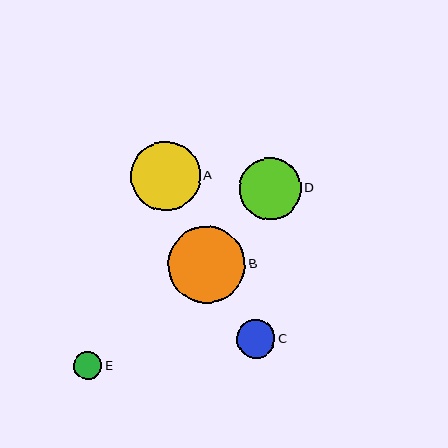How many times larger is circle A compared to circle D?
Circle A is approximately 1.1 times the size of circle D.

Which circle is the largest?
Circle B is the largest with a size of approximately 77 pixels.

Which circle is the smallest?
Circle E is the smallest with a size of approximately 28 pixels.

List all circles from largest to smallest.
From largest to smallest: B, A, D, C, E.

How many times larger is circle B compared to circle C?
Circle B is approximately 2.0 times the size of circle C.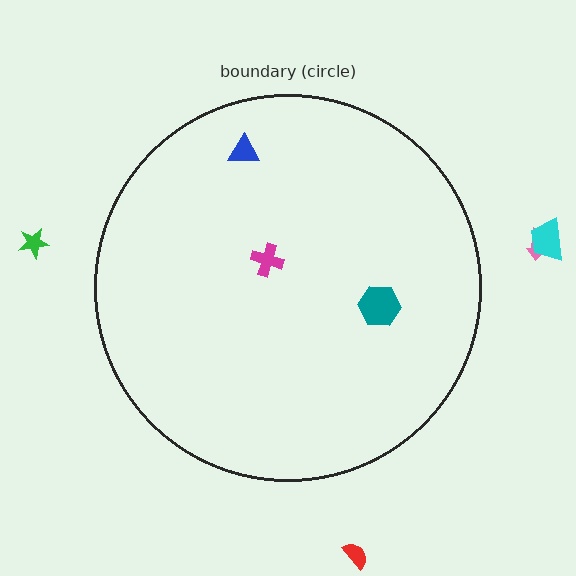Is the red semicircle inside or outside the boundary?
Outside.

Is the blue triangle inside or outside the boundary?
Inside.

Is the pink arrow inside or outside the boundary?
Outside.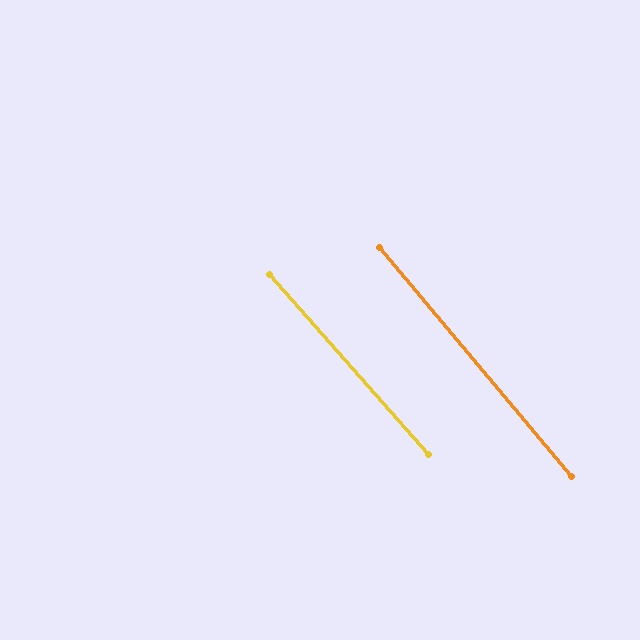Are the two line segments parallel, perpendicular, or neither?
Parallel — their directions differ by only 1.5°.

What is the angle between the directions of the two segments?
Approximately 1 degree.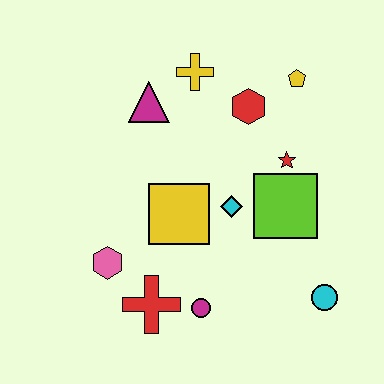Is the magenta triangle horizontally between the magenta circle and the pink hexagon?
Yes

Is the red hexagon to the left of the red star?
Yes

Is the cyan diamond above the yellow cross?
No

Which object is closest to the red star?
The lime square is closest to the red star.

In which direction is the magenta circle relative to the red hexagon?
The magenta circle is below the red hexagon.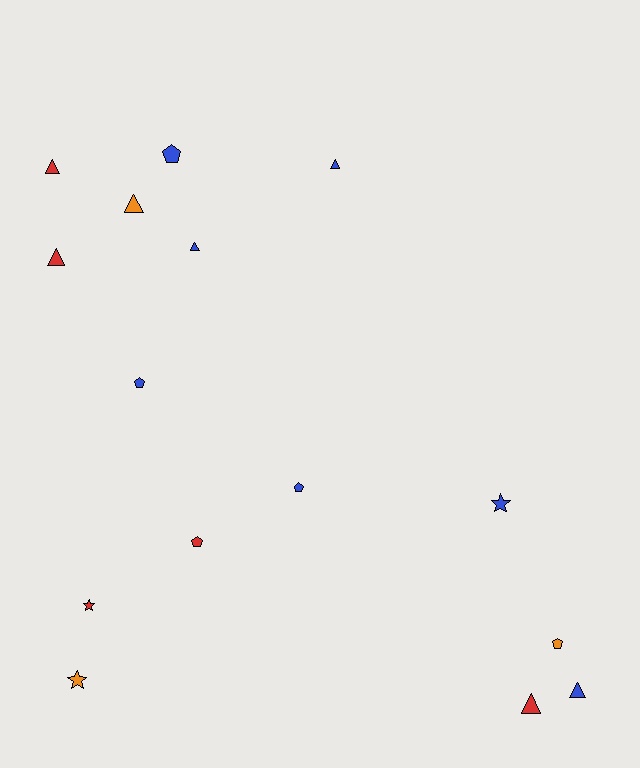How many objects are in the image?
There are 15 objects.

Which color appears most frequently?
Blue, with 7 objects.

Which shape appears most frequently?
Triangle, with 7 objects.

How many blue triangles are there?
There are 3 blue triangles.